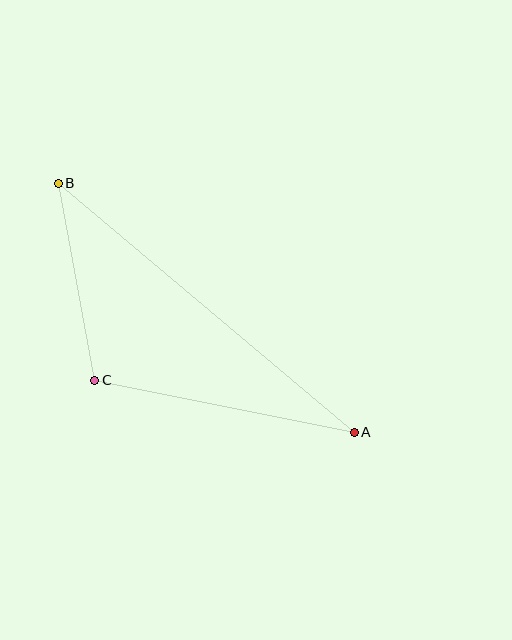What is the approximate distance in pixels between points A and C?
The distance between A and C is approximately 264 pixels.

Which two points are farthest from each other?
Points A and B are farthest from each other.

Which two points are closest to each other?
Points B and C are closest to each other.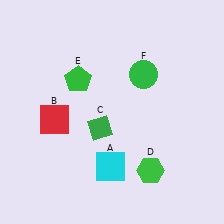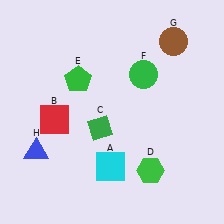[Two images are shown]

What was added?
A brown circle (G), a blue triangle (H) were added in Image 2.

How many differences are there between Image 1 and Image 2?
There are 2 differences between the two images.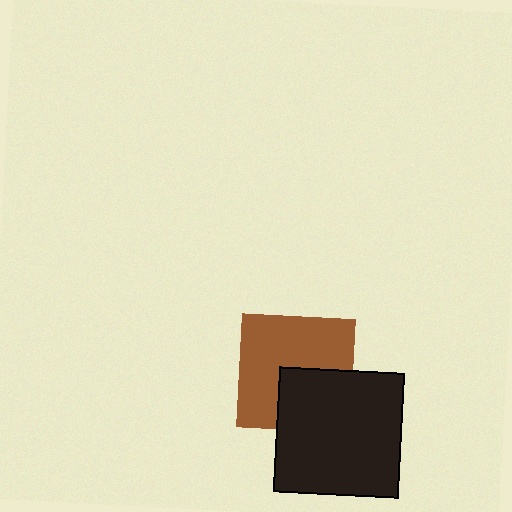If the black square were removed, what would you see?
You would see the complete brown square.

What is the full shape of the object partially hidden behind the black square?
The partially hidden object is a brown square.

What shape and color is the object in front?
The object in front is a black square.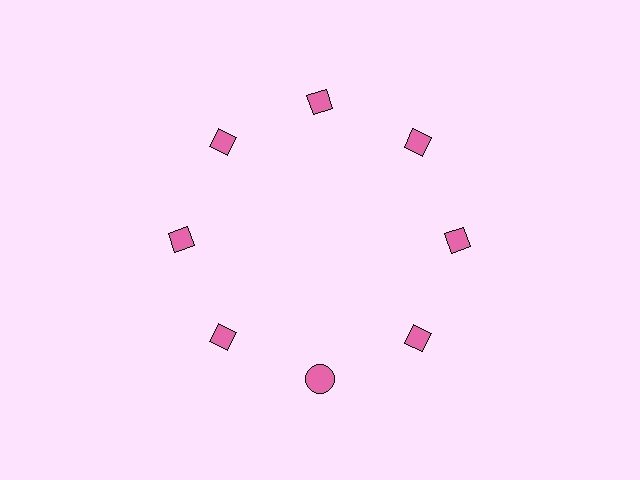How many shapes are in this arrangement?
There are 8 shapes arranged in a ring pattern.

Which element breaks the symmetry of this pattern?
The pink circle at roughly the 6 o'clock position breaks the symmetry. All other shapes are pink diamonds.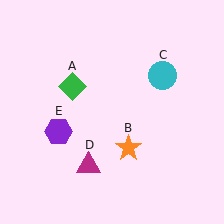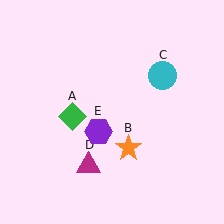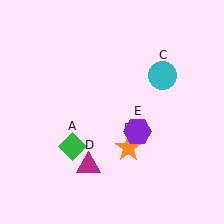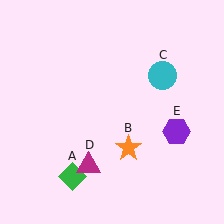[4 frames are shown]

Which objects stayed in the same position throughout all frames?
Orange star (object B) and cyan circle (object C) and magenta triangle (object D) remained stationary.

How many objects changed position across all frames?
2 objects changed position: green diamond (object A), purple hexagon (object E).